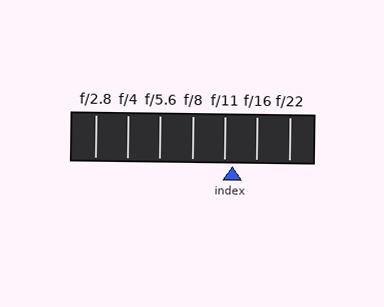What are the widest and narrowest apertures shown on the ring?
The widest aperture shown is f/2.8 and the narrowest is f/22.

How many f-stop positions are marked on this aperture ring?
There are 7 f-stop positions marked.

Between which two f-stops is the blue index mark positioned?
The index mark is between f/11 and f/16.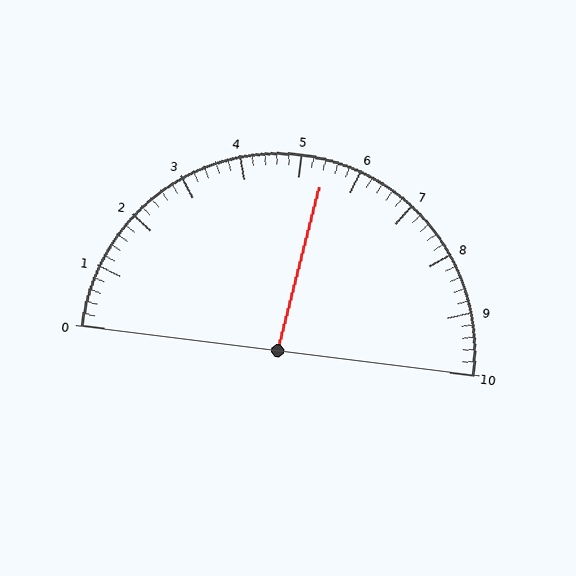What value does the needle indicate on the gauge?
The needle indicates approximately 5.4.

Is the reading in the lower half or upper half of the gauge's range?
The reading is in the upper half of the range (0 to 10).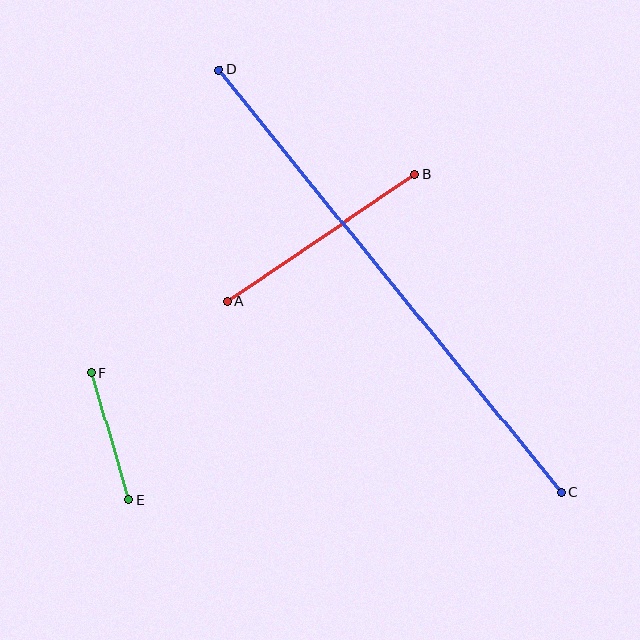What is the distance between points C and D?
The distance is approximately 544 pixels.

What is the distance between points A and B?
The distance is approximately 227 pixels.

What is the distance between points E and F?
The distance is approximately 132 pixels.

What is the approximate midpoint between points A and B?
The midpoint is at approximately (321, 238) pixels.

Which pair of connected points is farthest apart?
Points C and D are farthest apart.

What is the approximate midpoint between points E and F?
The midpoint is at approximately (110, 436) pixels.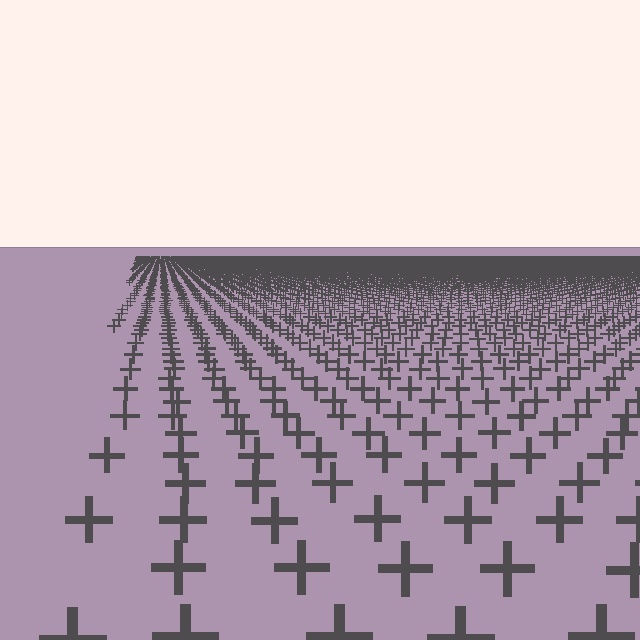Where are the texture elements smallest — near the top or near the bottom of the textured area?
Near the top.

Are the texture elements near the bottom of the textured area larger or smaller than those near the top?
Larger. Near the bottom, elements are closer to the viewer and appear at a bigger on-screen size.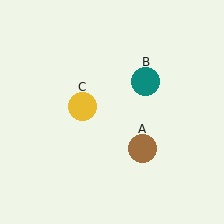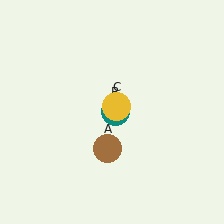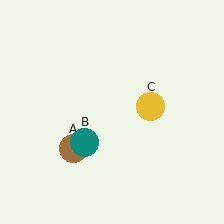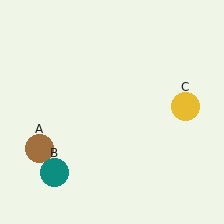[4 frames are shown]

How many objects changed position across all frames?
3 objects changed position: brown circle (object A), teal circle (object B), yellow circle (object C).